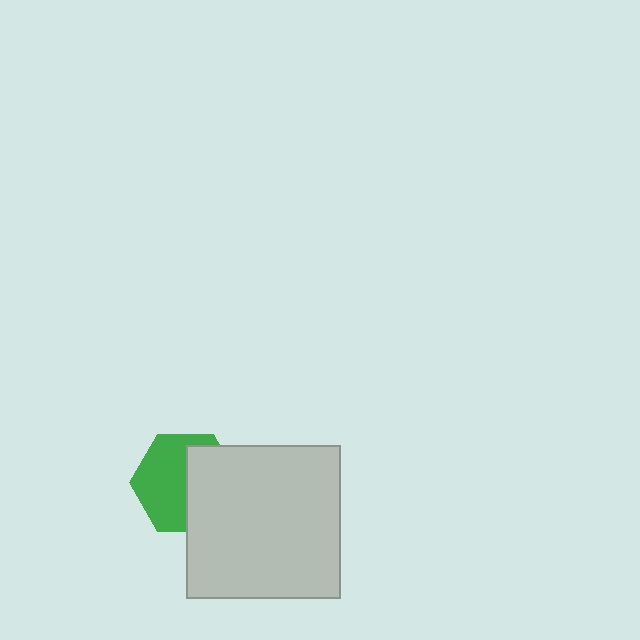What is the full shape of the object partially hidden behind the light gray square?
The partially hidden object is a green hexagon.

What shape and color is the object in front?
The object in front is a light gray square.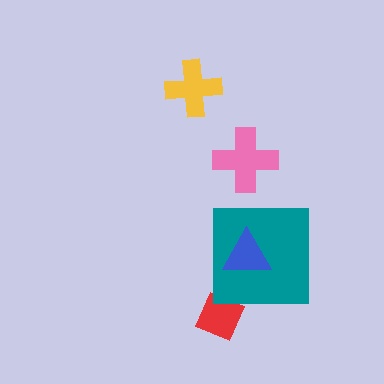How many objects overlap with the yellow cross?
0 objects overlap with the yellow cross.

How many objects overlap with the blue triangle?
1 object overlaps with the blue triangle.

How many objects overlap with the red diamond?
0 objects overlap with the red diamond.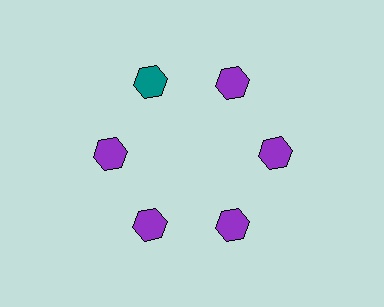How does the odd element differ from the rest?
It has a different color: teal instead of purple.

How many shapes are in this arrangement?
There are 6 shapes arranged in a ring pattern.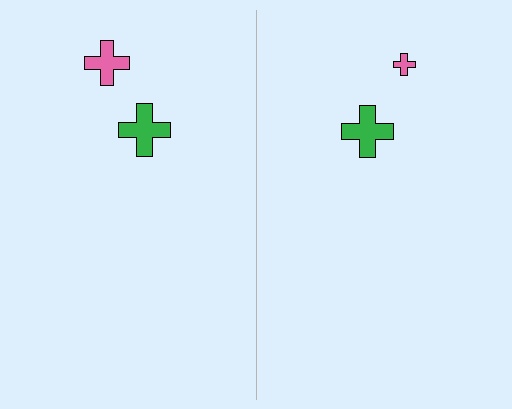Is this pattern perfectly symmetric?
No, the pattern is not perfectly symmetric. The pink cross on the right side has a different size than its mirror counterpart.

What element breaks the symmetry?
The pink cross on the right side has a different size than its mirror counterpart.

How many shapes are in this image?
There are 4 shapes in this image.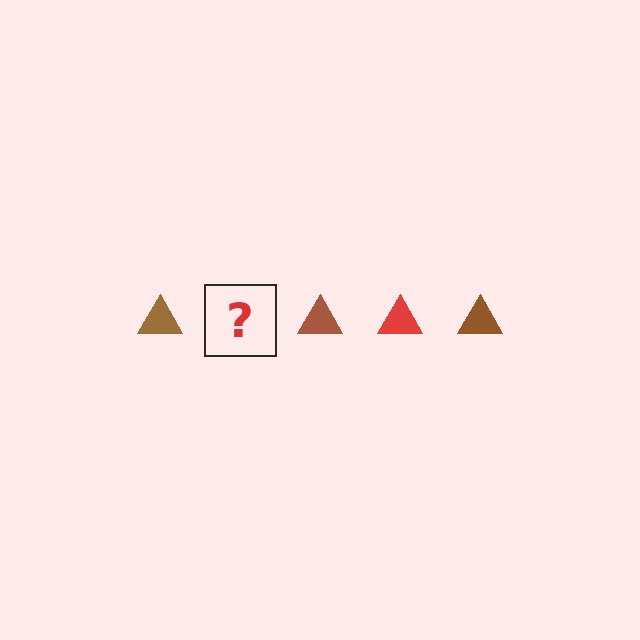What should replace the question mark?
The question mark should be replaced with a red triangle.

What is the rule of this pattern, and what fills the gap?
The rule is that the pattern cycles through brown, red triangles. The gap should be filled with a red triangle.